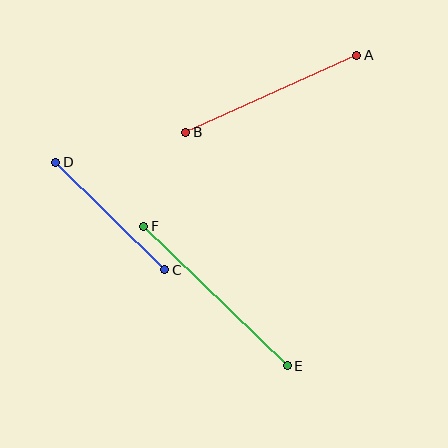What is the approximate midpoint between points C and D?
The midpoint is at approximately (110, 216) pixels.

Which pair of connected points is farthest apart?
Points E and F are farthest apart.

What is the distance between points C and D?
The distance is approximately 153 pixels.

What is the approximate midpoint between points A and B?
The midpoint is at approximately (271, 94) pixels.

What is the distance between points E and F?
The distance is approximately 200 pixels.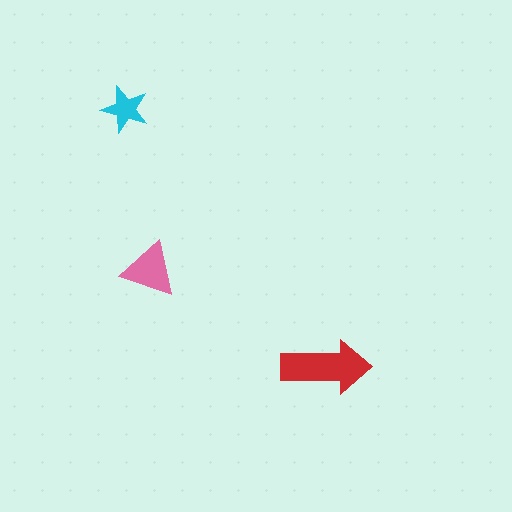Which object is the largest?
The red arrow.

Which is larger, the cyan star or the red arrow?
The red arrow.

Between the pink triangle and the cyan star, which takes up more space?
The pink triangle.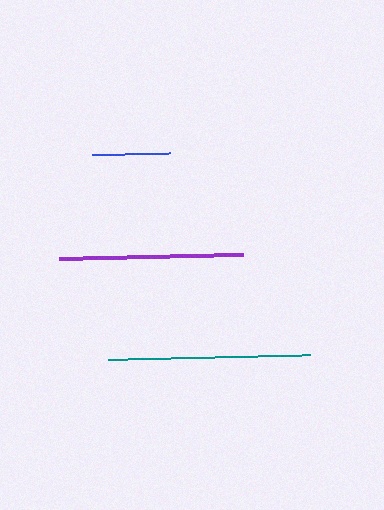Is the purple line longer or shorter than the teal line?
The teal line is longer than the purple line.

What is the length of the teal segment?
The teal segment is approximately 201 pixels long.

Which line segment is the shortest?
The blue line is the shortest at approximately 78 pixels.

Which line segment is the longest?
The teal line is the longest at approximately 201 pixels.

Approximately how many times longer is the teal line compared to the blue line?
The teal line is approximately 2.6 times the length of the blue line.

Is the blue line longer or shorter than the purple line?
The purple line is longer than the blue line.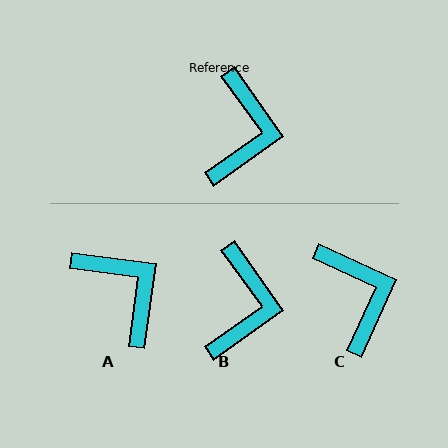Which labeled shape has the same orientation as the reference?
B.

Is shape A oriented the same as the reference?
No, it is off by about 47 degrees.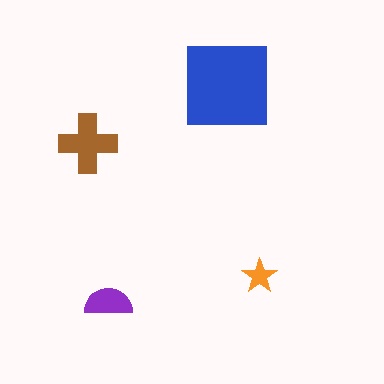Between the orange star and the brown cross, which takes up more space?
The brown cross.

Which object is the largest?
The blue square.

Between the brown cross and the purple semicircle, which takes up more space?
The brown cross.